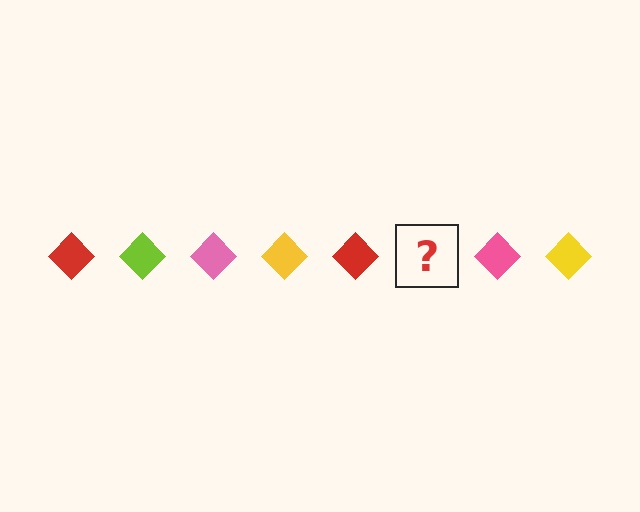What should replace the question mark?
The question mark should be replaced with a lime diamond.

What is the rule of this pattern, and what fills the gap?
The rule is that the pattern cycles through red, lime, pink, yellow diamonds. The gap should be filled with a lime diamond.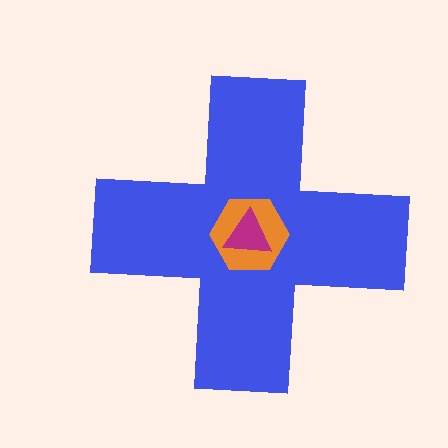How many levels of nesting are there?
3.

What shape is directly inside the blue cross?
The orange hexagon.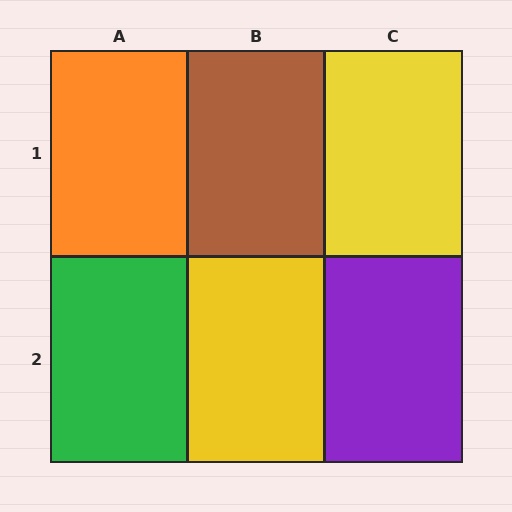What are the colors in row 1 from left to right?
Orange, brown, yellow.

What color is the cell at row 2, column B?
Yellow.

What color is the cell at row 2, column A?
Green.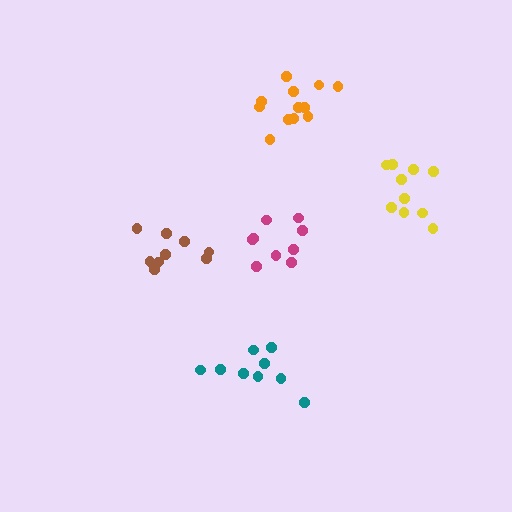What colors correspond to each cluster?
The clusters are colored: magenta, teal, yellow, brown, orange.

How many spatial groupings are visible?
There are 5 spatial groupings.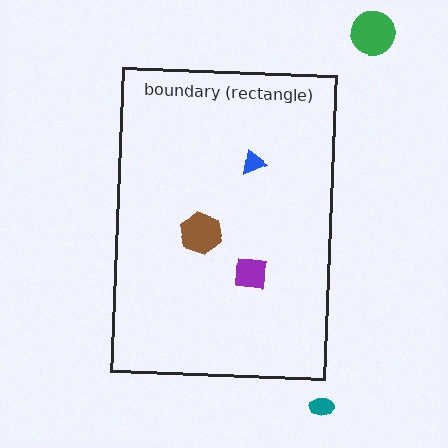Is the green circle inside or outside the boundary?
Outside.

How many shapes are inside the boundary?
3 inside, 2 outside.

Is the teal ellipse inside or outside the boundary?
Outside.